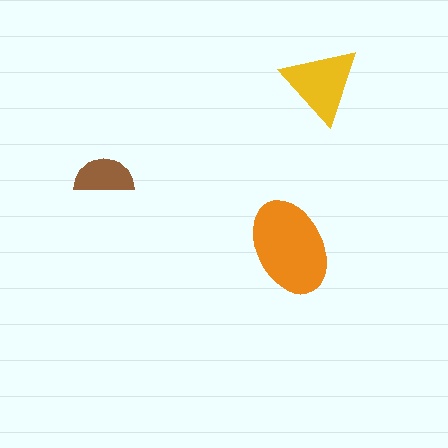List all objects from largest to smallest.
The orange ellipse, the yellow triangle, the brown semicircle.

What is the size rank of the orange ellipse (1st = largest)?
1st.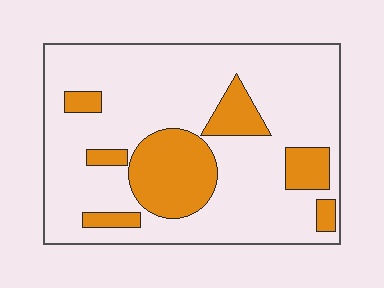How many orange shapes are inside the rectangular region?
7.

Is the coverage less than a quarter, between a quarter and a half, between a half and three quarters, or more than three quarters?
Less than a quarter.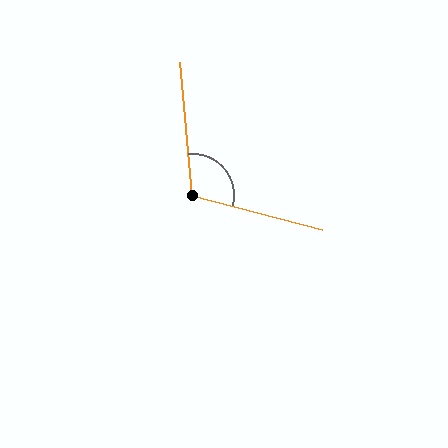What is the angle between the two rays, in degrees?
Approximately 110 degrees.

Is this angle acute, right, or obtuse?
It is obtuse.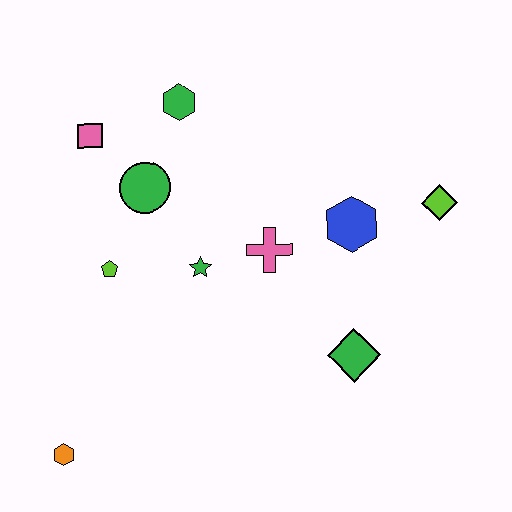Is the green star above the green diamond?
Yes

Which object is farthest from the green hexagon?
The orange hexagon is farthest from the green hexagon.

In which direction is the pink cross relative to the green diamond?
The pink cross is above the green diamond.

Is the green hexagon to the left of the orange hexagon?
No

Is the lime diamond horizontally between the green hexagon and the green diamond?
No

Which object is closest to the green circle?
The pink square is closest to the green circle.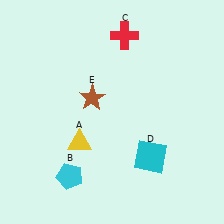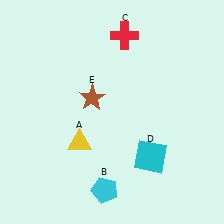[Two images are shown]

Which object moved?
The cyan pentagon (B) moved right.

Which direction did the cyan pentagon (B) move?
The cyan pentagon (B) moved right.